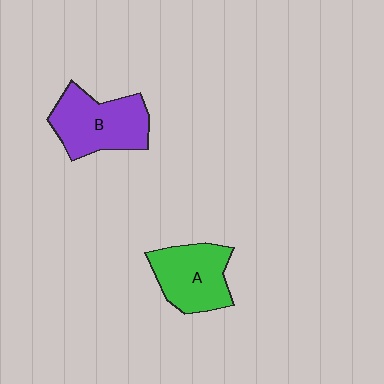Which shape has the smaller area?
Shape A (green).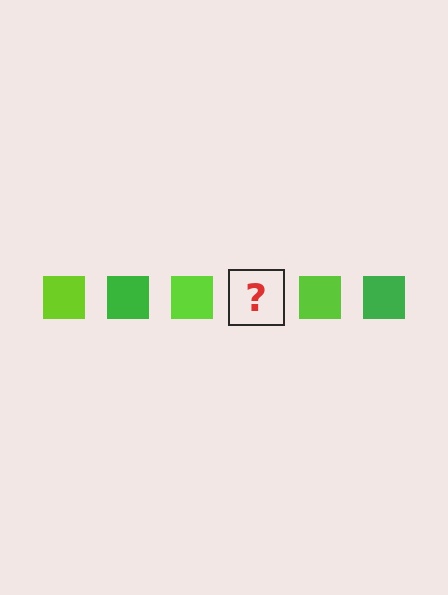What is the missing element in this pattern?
The missing element is a green square.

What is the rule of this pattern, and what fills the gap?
The rule is that the pattern cycles through lime, green squares. The gap should be filled with a green square.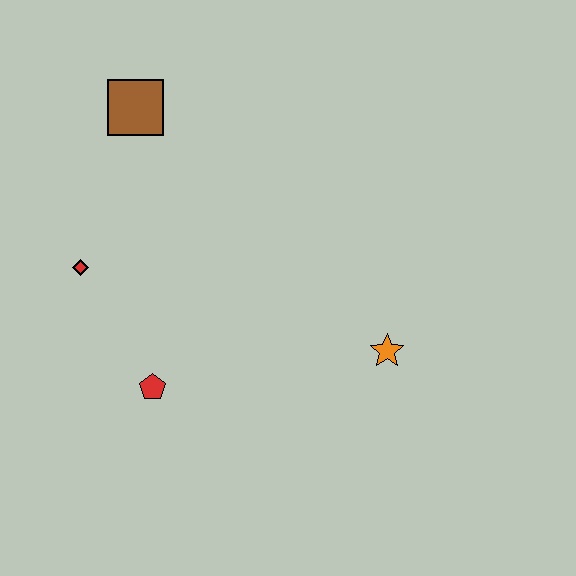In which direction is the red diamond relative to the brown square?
The red diamond is below the brown square.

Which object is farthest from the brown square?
The orange star is farthest from the brown square.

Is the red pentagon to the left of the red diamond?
No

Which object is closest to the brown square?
The red diamond is closest to the brown square.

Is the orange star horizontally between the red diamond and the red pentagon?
No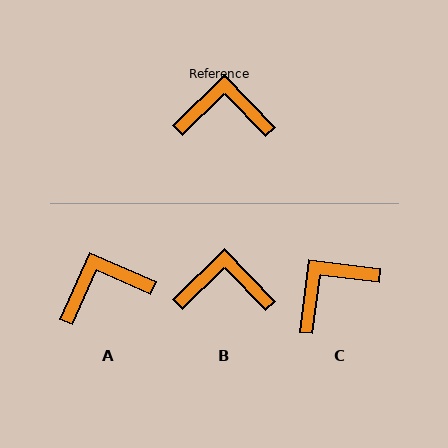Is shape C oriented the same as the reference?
No, it is off by about 38 degrees.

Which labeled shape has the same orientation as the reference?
B.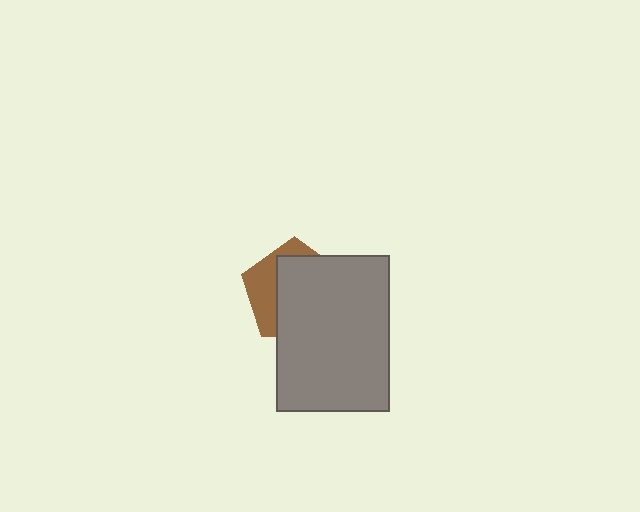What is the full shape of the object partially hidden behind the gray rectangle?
The partially hidden object is a brown pentagon.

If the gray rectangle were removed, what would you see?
You would see the complete brown pentagon.